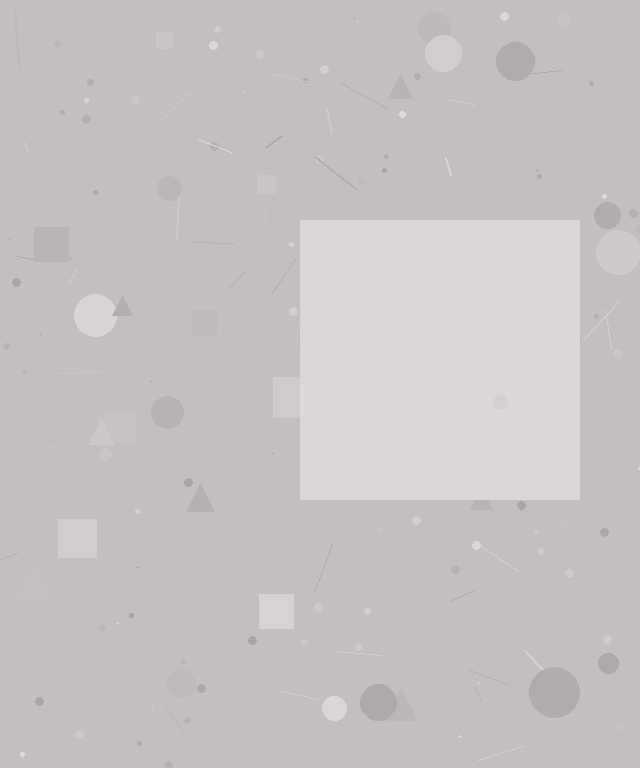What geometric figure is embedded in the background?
A square is embedded in the background.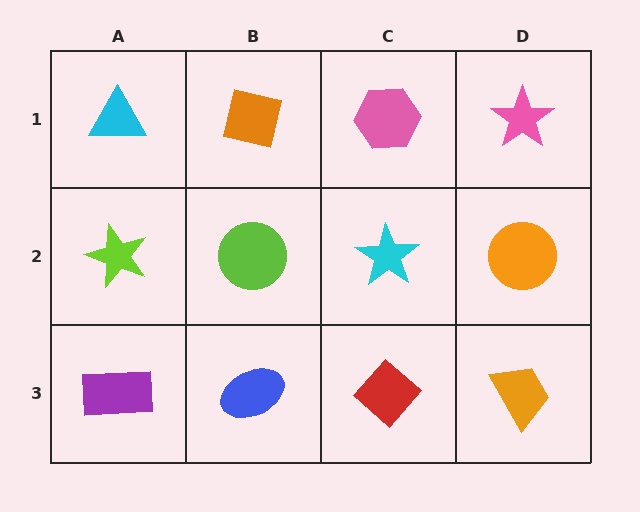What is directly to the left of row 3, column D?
A red diamond.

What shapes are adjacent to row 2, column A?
A cyan triangle (row 1, column A), a purple rectangle (row 3, column A), a lime circle (row 2, column B).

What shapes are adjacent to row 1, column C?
A cyan star (row 2, column C), an orange square (row 1, column B), a pink star (row 1, column D).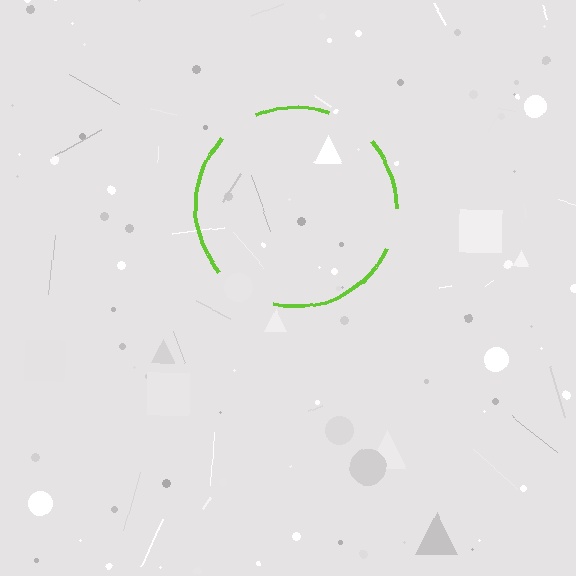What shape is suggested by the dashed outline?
The dashed outline suggests a circle.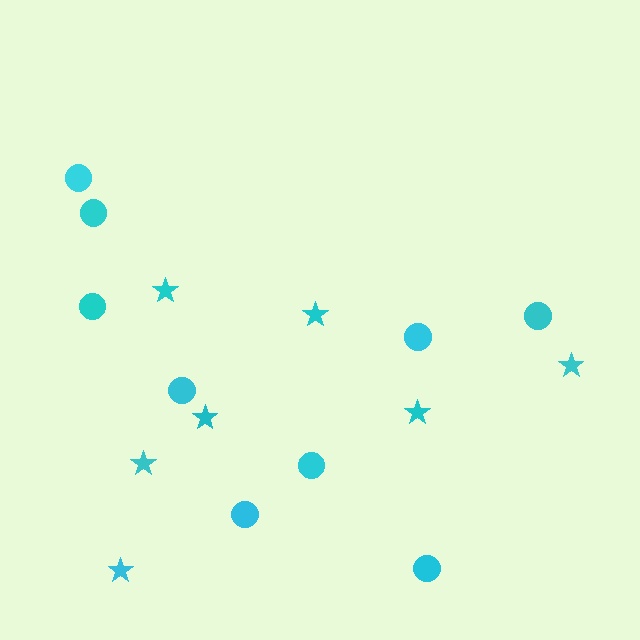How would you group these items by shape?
There are 2 groups: one group of circles (9) and one group of stars (7).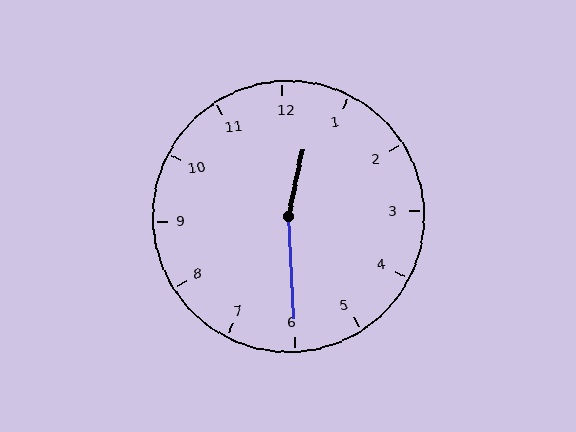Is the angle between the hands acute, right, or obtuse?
It is obtuse.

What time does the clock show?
12:30.